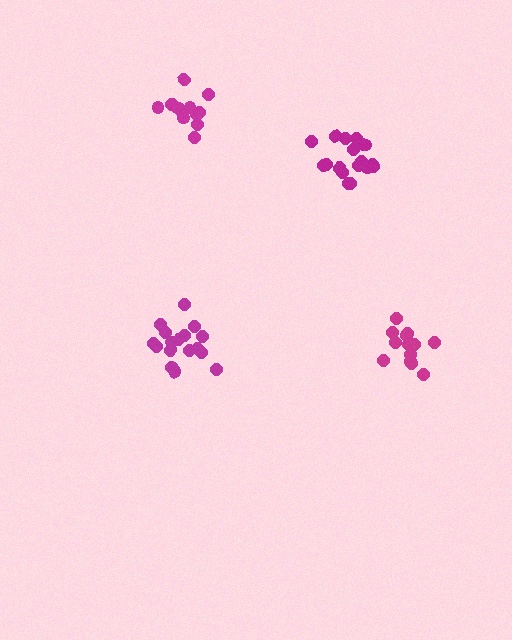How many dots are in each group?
Group 1: 13 dots, Group 2: 13 dots, Group 3: 17 dots, Group 4: 18 dots (61 total).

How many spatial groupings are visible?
There are 4 spatial groupings.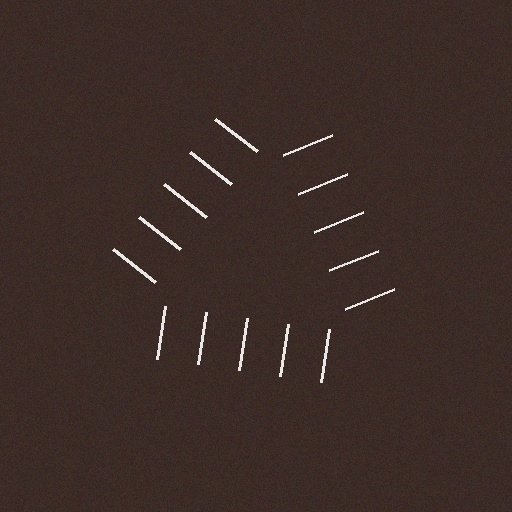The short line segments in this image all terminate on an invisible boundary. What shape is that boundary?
An illusory triangle — the line segments terminate on its edges but no continuous stroke is drawn.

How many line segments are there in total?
15 — 5 along each of the 3 edges.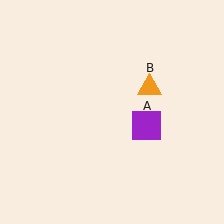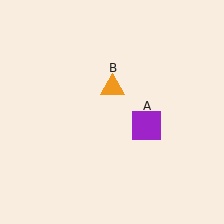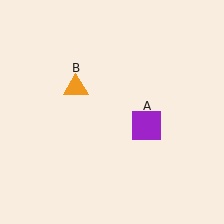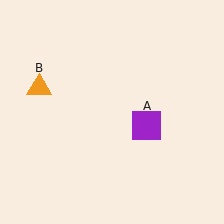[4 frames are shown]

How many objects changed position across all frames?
1 object changed position: orange triangle (object B).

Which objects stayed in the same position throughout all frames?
Purple square (object A) remained stationary.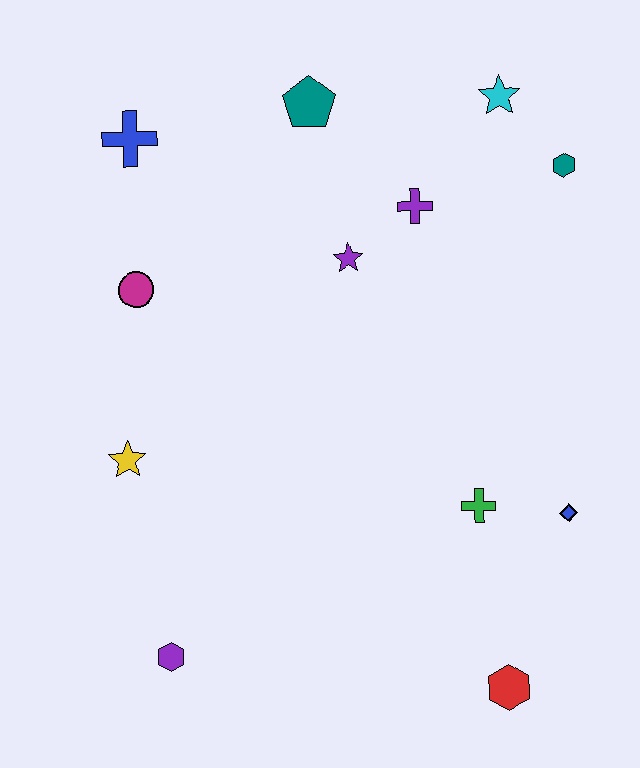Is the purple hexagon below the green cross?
Yes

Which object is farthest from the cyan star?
The purple hexagon is farthest from the cyan star.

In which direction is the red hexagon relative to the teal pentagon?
The red hexagon is below the teal pentagon.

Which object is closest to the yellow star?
The magenta circle is closest to the yellow star.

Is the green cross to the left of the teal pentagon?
No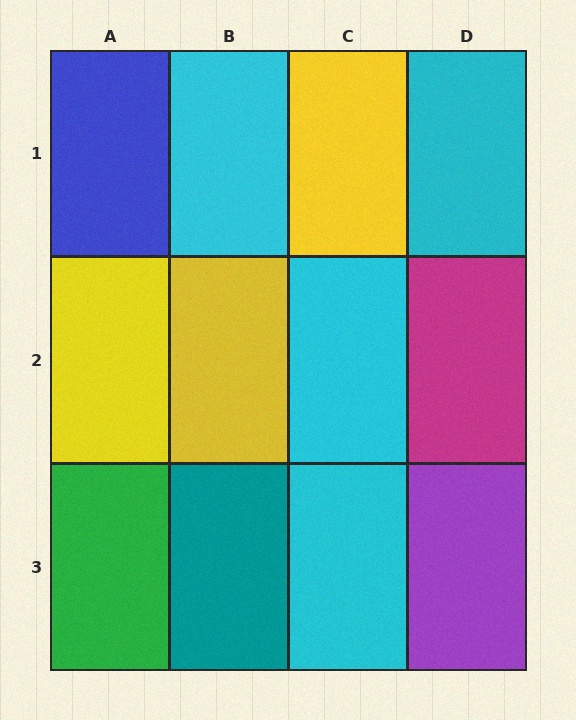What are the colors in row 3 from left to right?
Green, teal, cyan, purple.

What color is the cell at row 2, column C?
Cyan.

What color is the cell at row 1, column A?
Blue.